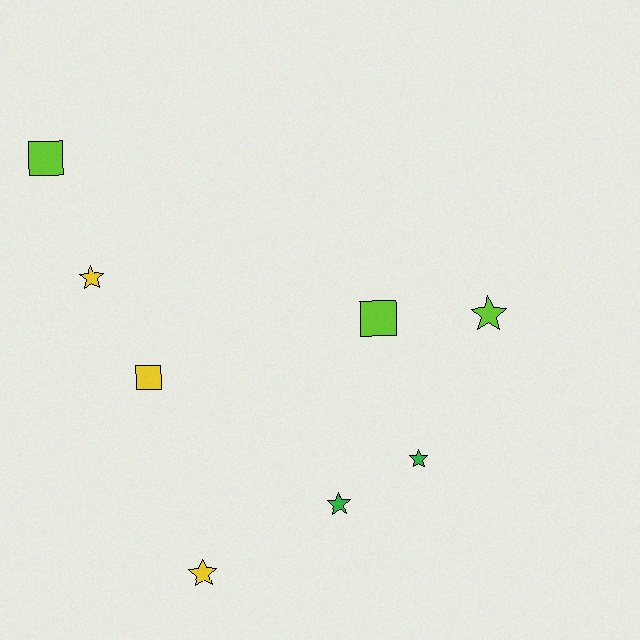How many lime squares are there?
There are 2 lime squares.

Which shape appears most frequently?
Star, with 5 objects.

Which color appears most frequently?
Lime, with 3 objects.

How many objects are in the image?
There are 8 objects.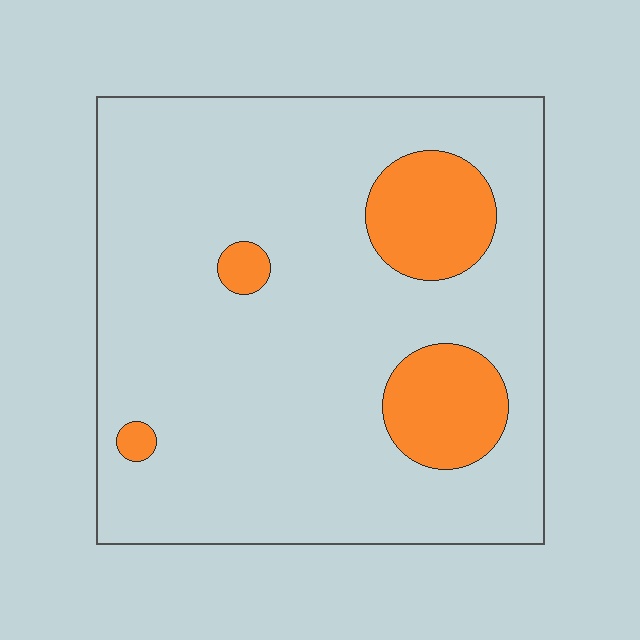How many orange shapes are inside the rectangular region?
4.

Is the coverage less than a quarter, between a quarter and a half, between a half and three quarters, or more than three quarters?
Less than a quarter.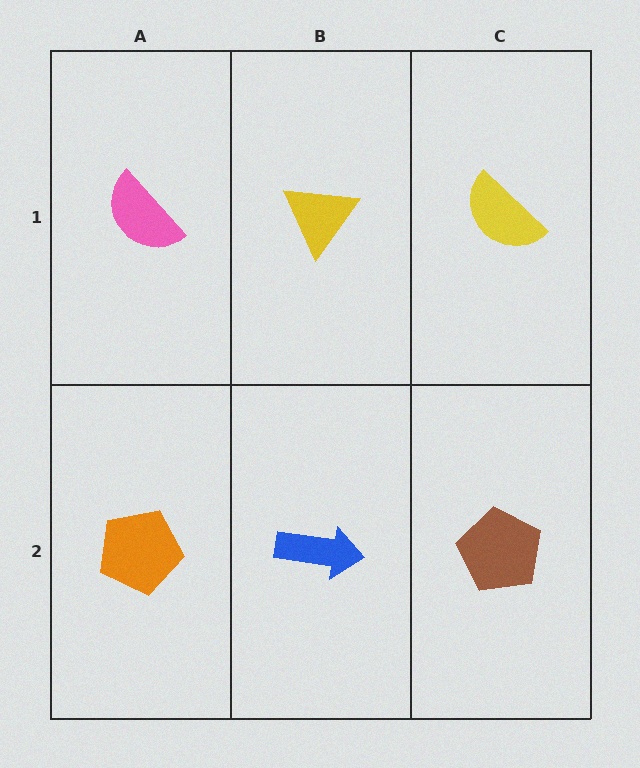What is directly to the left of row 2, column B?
An orange pentagon.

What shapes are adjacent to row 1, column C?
A brown pentagon (row 2, column C), a yellow triangle (row 1, column B).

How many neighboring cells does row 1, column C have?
2.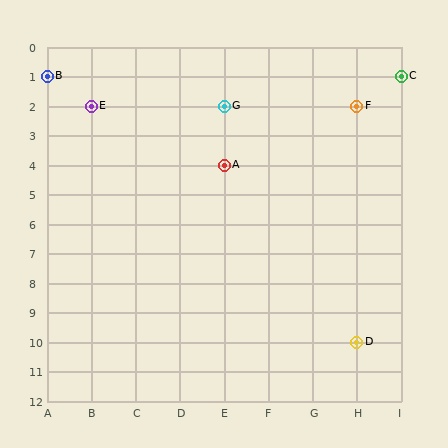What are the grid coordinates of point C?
Point C is at grid coordinates (I, 1).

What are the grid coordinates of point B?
Point B is at grid coordinates (A, 1).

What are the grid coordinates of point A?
Point A is at grid coordinates (E, 4).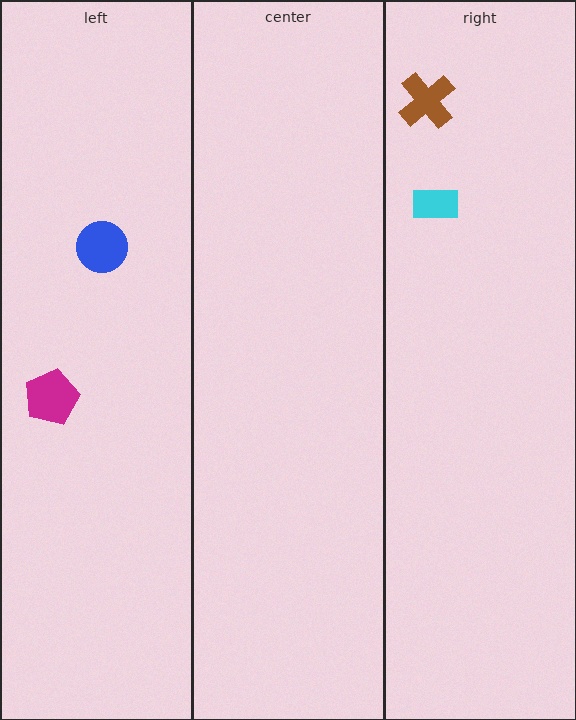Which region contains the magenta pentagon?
The left region.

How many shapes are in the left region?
2.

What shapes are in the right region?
The brown cross, the cyan rectangle.